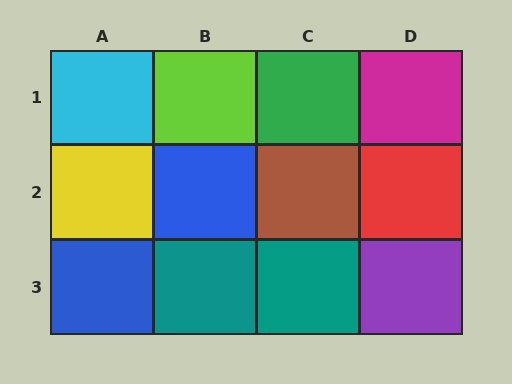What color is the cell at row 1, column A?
Cyan.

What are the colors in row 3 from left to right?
Blue, teal, teal, purple.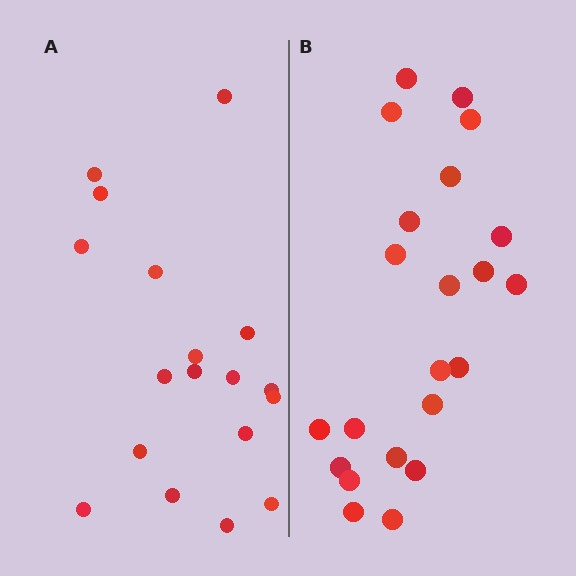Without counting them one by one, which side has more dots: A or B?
Region B (the right region) has more dots.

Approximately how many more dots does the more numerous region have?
Region B has about 4 more dots than region A.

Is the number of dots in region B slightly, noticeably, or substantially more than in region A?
Region B has only slightly more — the two regions are fairly close. The ratio is roughly 1.2 to 1.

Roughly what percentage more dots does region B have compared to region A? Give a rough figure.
About 20% more.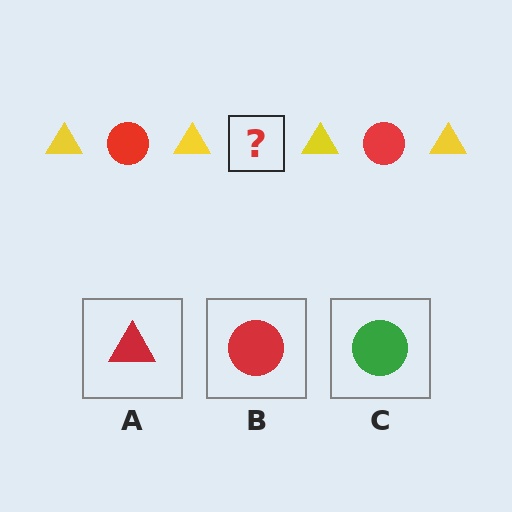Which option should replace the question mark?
Option B.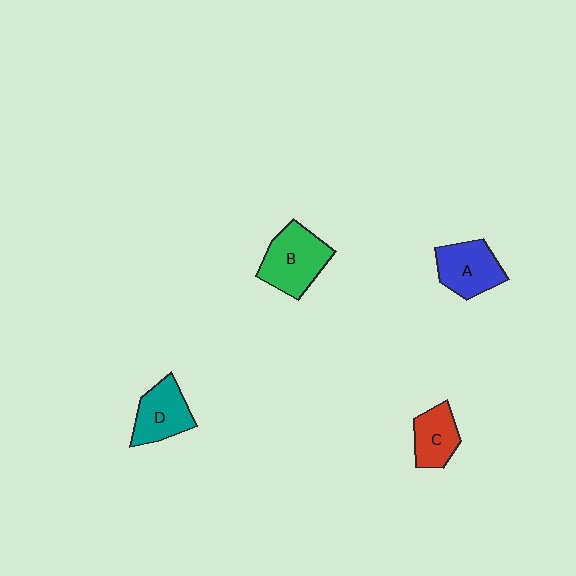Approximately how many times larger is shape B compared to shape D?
Approximately 1.3 times.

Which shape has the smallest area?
Shape C (red).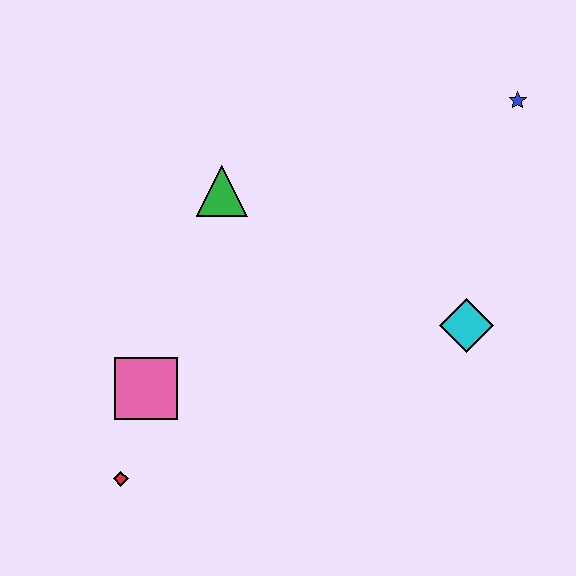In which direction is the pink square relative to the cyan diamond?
The pink square is to the left of the cyan diamond.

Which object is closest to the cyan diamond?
The blue star is closest to the cyan diamond.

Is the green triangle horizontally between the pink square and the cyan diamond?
Yes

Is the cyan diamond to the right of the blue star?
No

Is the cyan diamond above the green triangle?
No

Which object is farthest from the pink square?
The blue star is farthest from the pink square.